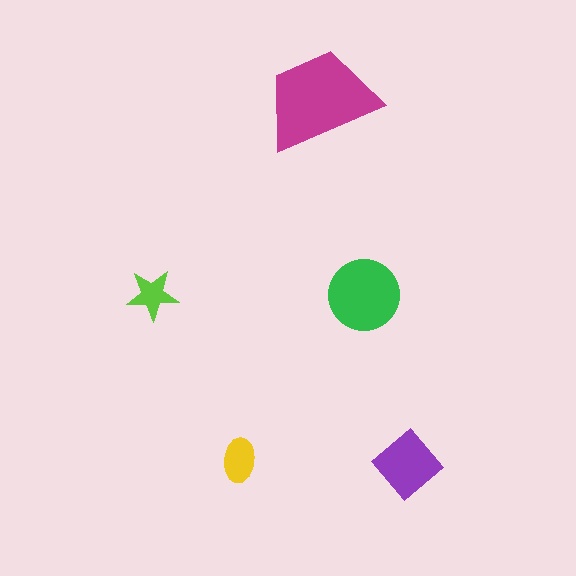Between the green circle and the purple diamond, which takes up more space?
The green circle.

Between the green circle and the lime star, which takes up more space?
The green circle.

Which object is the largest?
The magenta trapezoid.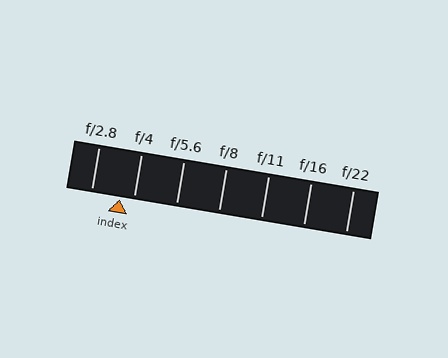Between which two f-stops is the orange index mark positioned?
The index mark is between f/2.8 and f/4.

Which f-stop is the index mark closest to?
The index mark is closest to f/4.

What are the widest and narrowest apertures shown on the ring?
The widest aperture shown is f/2.8 and the narrowest is f/22.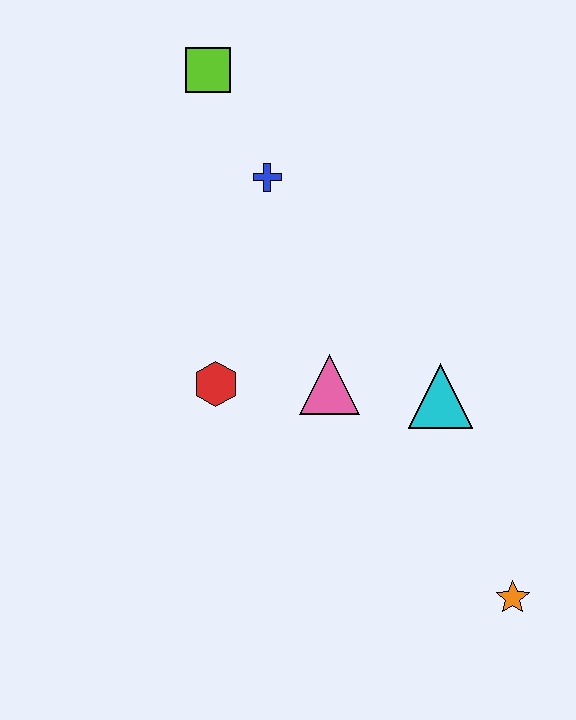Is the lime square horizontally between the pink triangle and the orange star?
No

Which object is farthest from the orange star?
The lime square is farthest from the orange star.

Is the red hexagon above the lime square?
No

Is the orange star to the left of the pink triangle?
No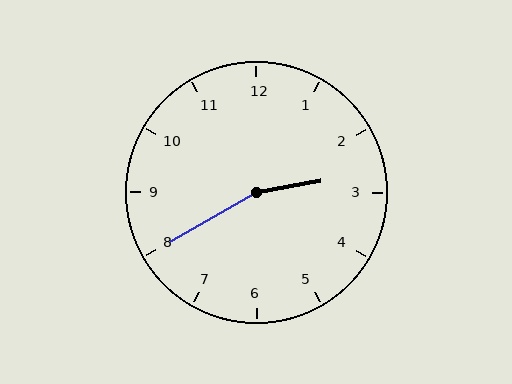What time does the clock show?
2:40.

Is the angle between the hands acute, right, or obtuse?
It is obtuse.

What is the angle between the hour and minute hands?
Approximately 160 degrees.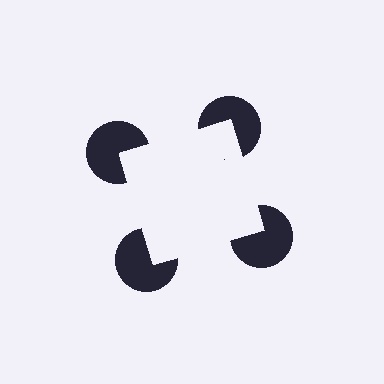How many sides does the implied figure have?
4 sides.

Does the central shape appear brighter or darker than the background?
It typically appears slightly brighter than the background, even though no actual brightness change is drawn.